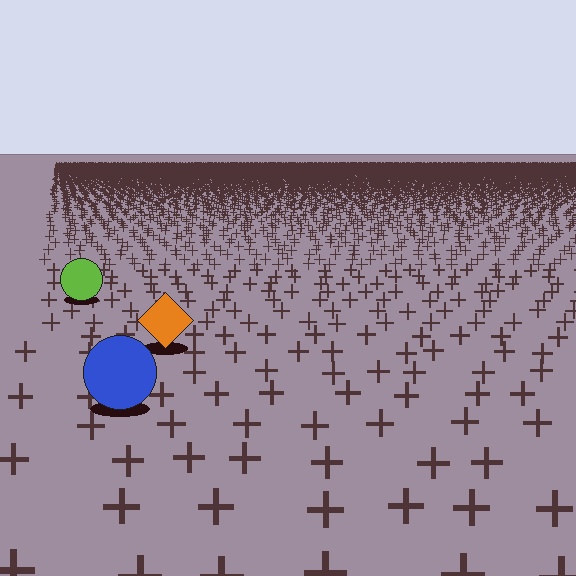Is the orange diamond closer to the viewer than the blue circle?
No. The blue circle is closer — you can tell from the texture gradient: the ground texture is coarser near it.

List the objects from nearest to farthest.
From nearest to farthest: the blue circle, the orange diamond, the lime circle.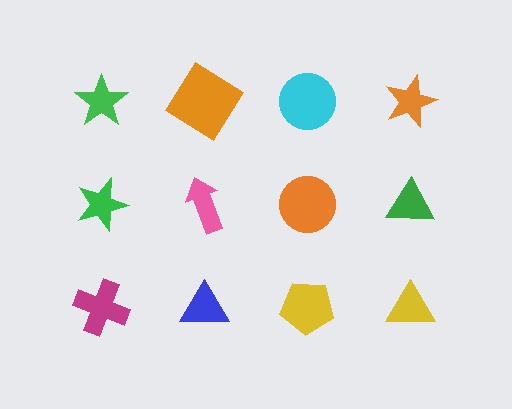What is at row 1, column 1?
A green star.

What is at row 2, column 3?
An orange circle.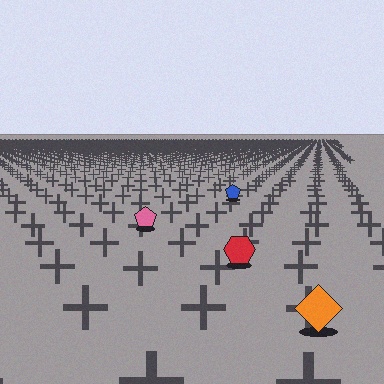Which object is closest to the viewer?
The orange diamond is closest. The texture marks near it are larger and more spread out.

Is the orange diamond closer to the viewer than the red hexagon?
Yes. The orange diamond is closer — you can tell from the texture gradient: the ground texture is coarser near it.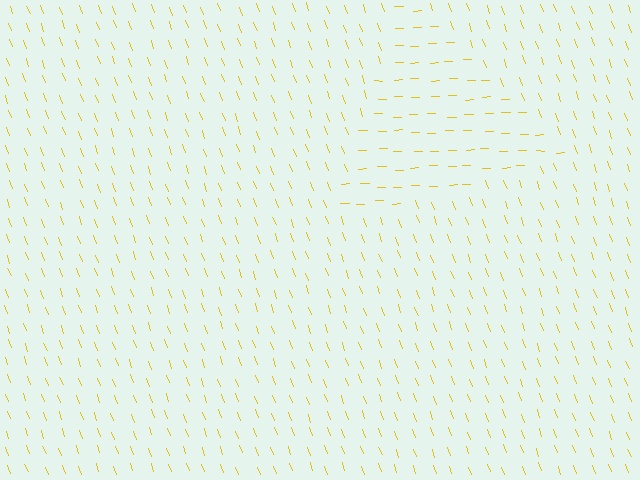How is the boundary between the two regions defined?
The boundary is defined purely by a change in line orientation (approximately 71 degrees difference). All lines are the same color and thickness.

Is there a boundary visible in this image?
Yes, there is a texture boundary formed by a change in line orientation.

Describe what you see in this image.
The image is filled with small yellow line segments. A triangle region in the image has lines oriented differently from the surrounding lines, creating a visible texture boundary.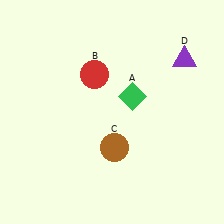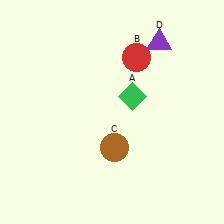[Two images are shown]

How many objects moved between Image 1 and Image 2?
2 objects moved between the two images.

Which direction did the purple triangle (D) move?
The purple triangle (D) moved left.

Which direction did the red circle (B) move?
The red circle (B) moved right.